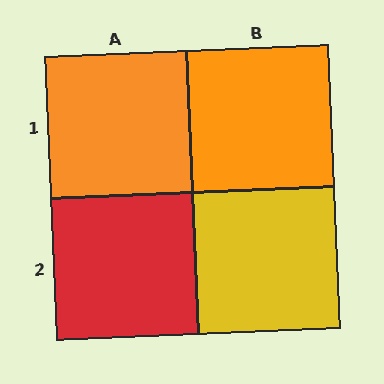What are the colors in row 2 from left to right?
Red, yellow.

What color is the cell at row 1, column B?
Orange.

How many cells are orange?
2 cells are orange.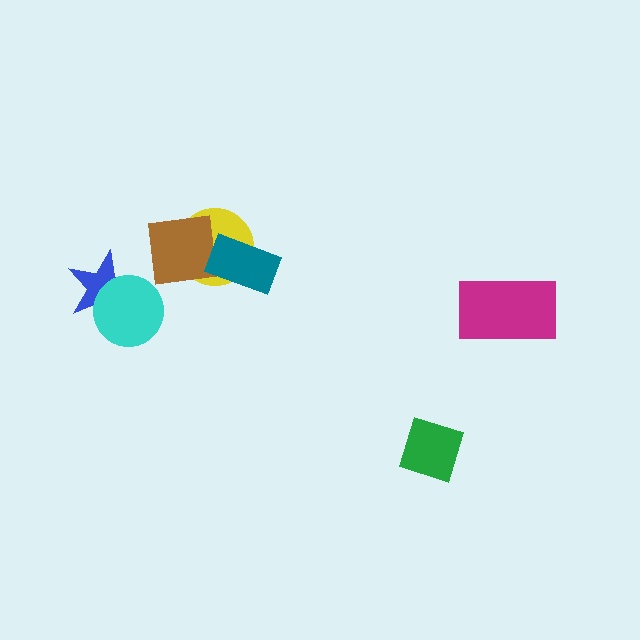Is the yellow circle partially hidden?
Yes, it is partially covered by another shape.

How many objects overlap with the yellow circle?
2 objects overlap with the yellow circle.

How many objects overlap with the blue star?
1 object overlaps with the blue star.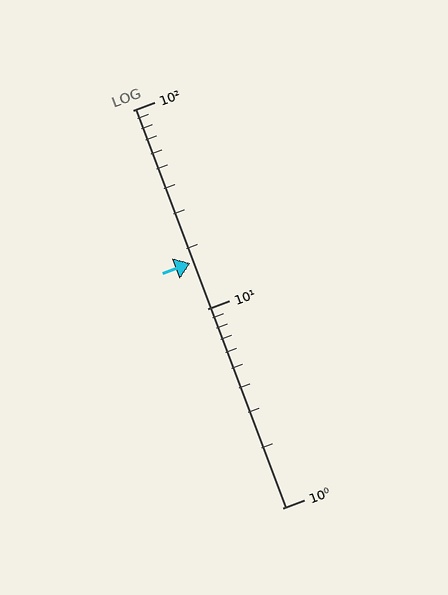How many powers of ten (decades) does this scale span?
The scale spans 2 decades, from 1 to 100.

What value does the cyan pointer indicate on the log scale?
The pointer indicates approximately 17.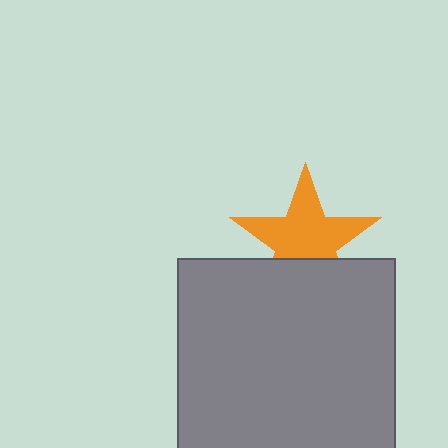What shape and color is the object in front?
The object in front is a gray square.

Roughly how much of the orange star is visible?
Most of it is visible (roughly 68%).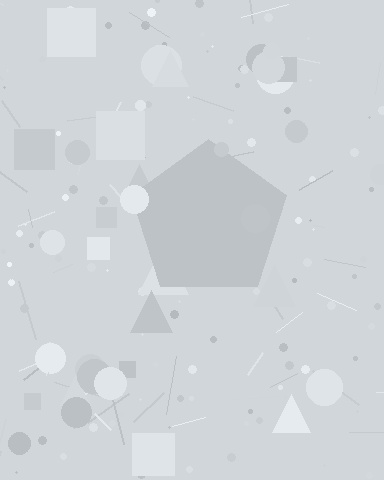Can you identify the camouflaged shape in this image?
The camouflaged shape is a pentagon.